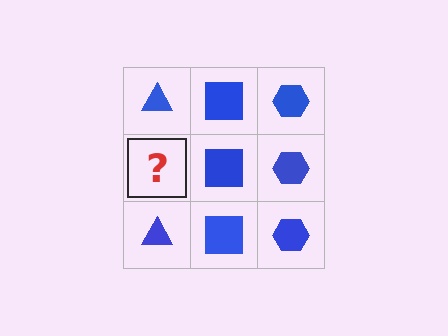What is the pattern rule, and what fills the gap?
The rule is that each column has a consistent shape. The gap should be filled with a blue triangle.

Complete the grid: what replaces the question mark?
The question mark should be replaced with a blue triangle.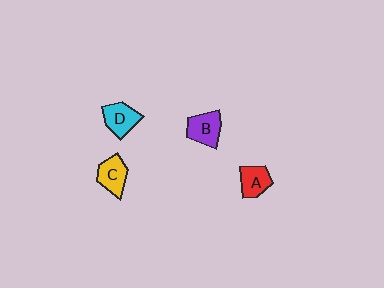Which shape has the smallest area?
Shape A (red).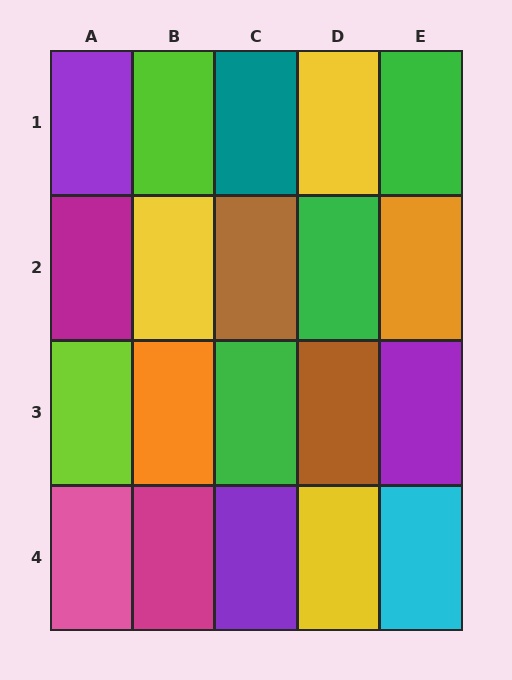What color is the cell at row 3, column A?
Lime.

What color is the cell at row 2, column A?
Magenta.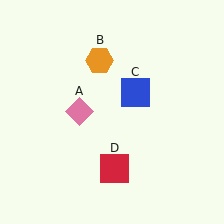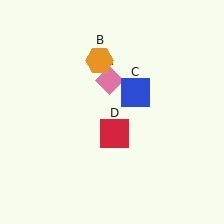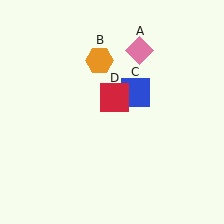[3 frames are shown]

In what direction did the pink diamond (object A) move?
The pink diamond (object A) moved up and to the right.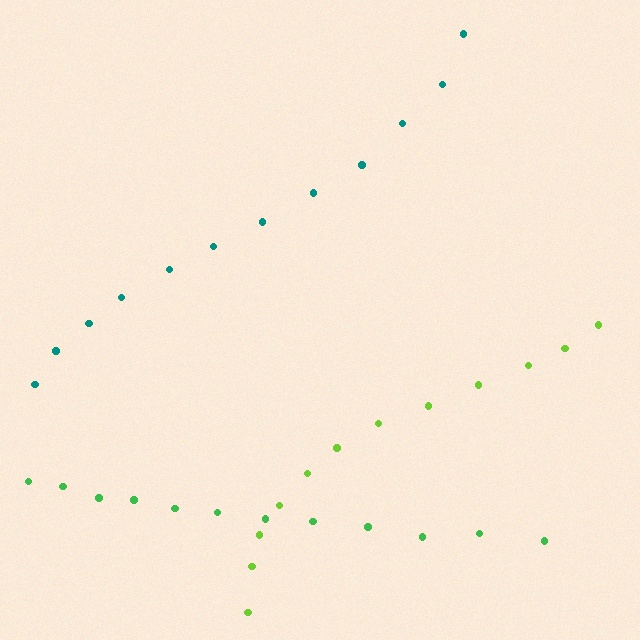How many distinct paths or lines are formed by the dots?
There are 3 distinct paths.